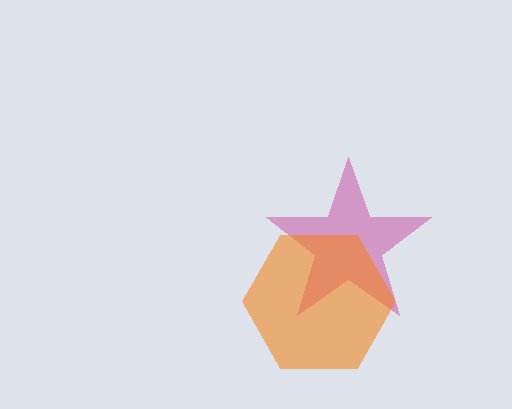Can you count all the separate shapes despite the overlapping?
Yes, there are 2 separate shapes.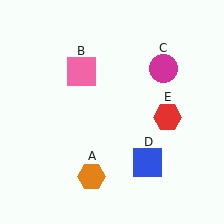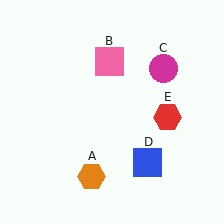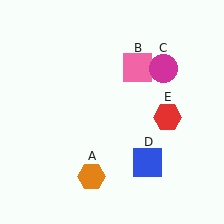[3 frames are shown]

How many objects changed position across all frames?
1 object changed position: pink square (object B).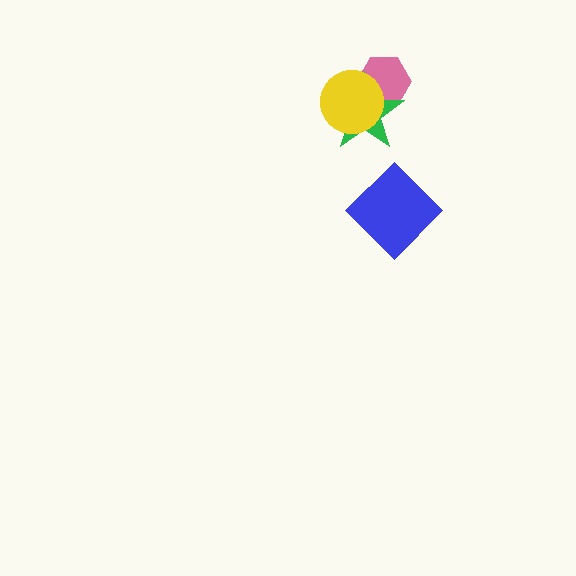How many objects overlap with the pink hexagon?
2 objects overlap with the pink hexagon.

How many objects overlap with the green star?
2 objects overlap with the green star.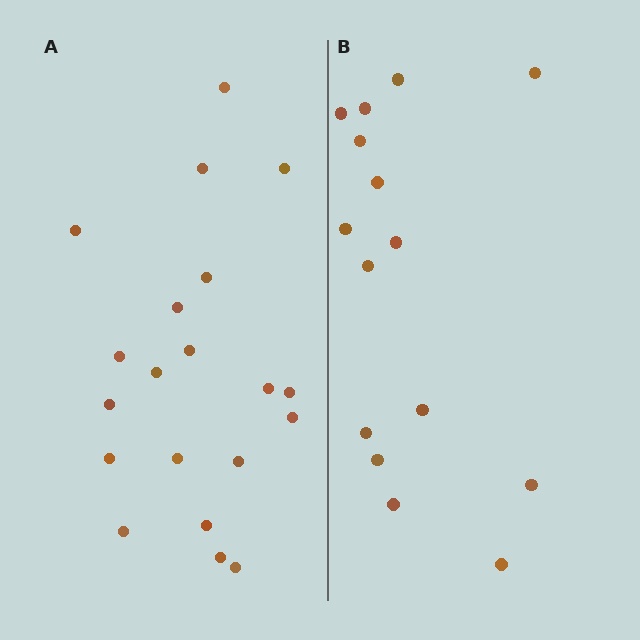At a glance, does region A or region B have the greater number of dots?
Region A (the left region) has more dots.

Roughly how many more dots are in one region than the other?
Region A has about 5 more dots than region B.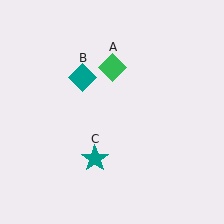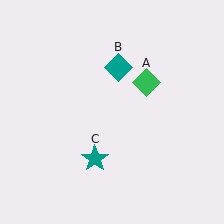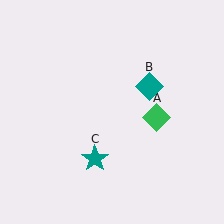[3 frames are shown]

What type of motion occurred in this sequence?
The green diamond (object A), teal diamond (object B) rotated clockwise around the center of the scene.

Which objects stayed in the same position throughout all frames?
Teal star (object C) remained stationary.